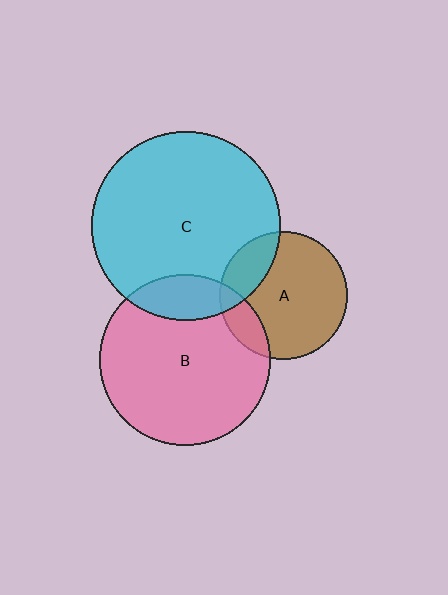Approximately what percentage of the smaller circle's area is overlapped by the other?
Approximately 20%.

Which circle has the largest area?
Circle C (cyan).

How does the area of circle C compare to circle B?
Approximately 1.2 times.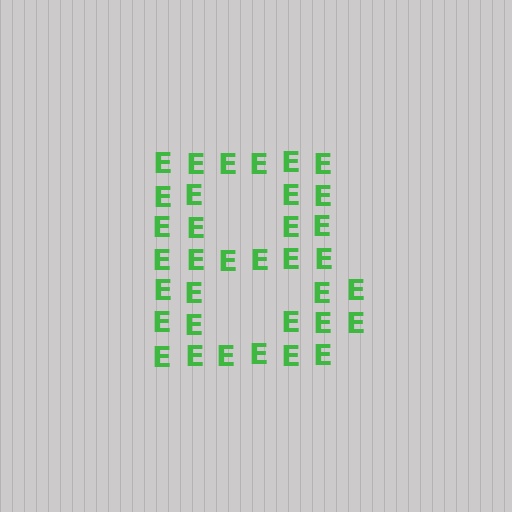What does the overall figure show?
The overall figure shows the letter B.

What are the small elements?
The small elements are letter E's.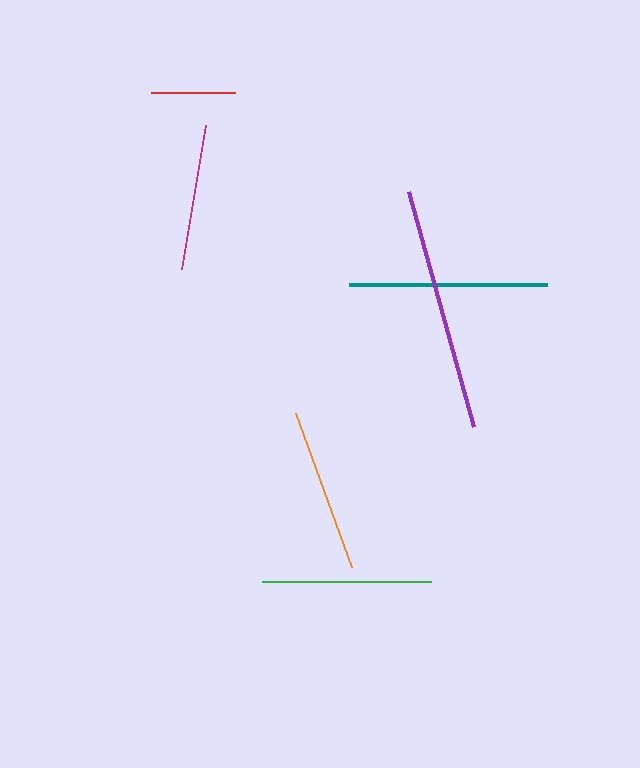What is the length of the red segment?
The red segment is approximately 83 pixels long.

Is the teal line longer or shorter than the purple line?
The purple line is longer than the teal line.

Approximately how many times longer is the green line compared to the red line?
The green line is approximately 2.0 times the length of the red line.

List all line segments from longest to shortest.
From longest to shortest: purple, teal, green, orange, magenta, red.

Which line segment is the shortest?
The red line is the shortest at approximately 83 pixels.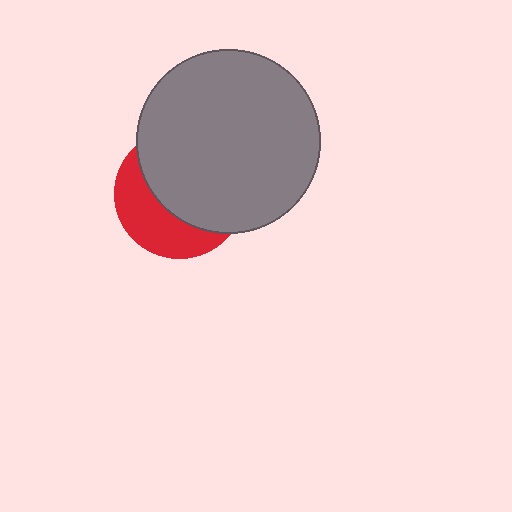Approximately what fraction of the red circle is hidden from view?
Roughly 62% of the red circle is hidden behind the gray circle.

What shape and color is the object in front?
The object in front is a gray circle.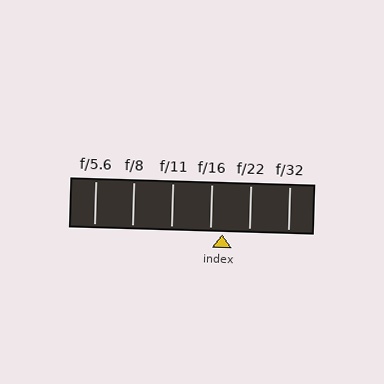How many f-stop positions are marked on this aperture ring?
There are 6 f-stop positions marked.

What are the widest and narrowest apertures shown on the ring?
The widest aperture shown is f/5.6 and the narrowest is f/32.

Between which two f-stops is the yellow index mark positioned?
The index mark is between f/16 and f/22.